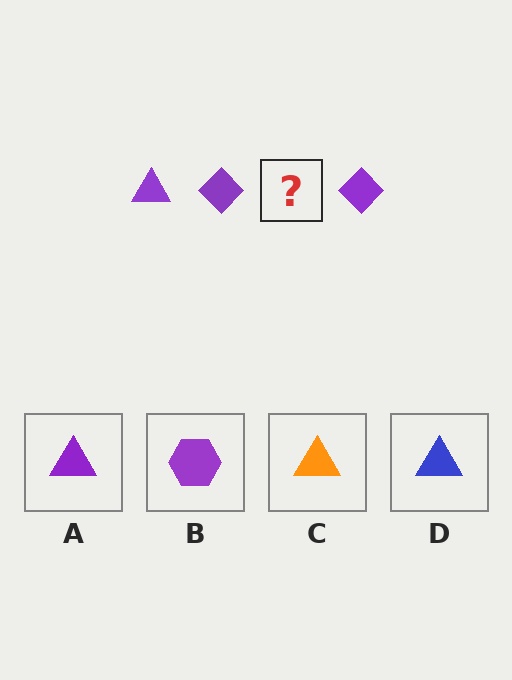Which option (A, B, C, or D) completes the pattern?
A.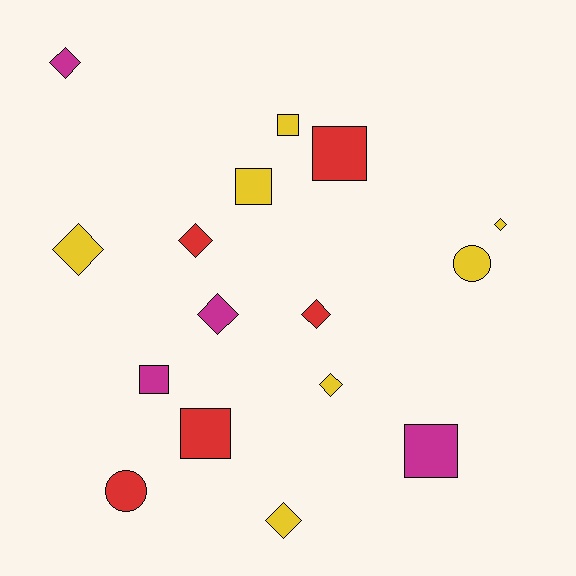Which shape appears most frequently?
Diamond, with 8 objects.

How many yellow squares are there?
There are 2 yellow squares.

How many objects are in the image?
There are 16 objects.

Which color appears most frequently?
Yellow, with 7 objects.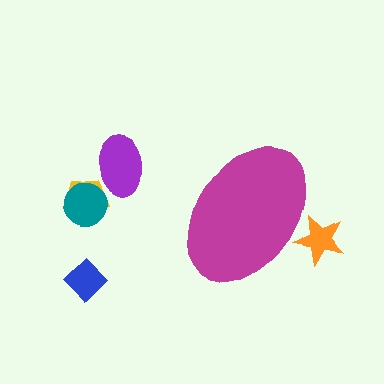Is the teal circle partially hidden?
No, the teal circle is fully visible.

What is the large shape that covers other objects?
A magenta ellipse.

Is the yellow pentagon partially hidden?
No, the yellow pentagon is fully visible.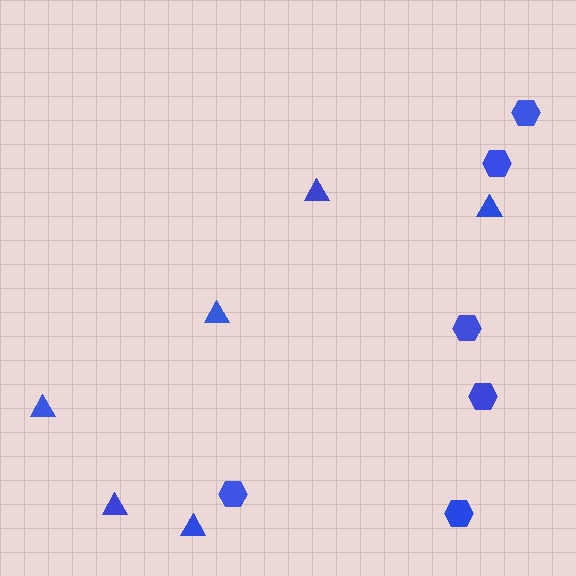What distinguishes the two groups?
There are 2 groups: one group of triangles (6) and one group of hexagons (6).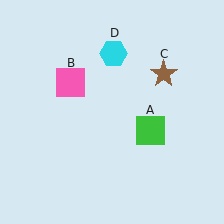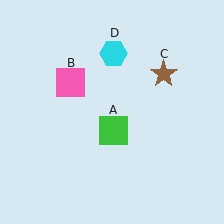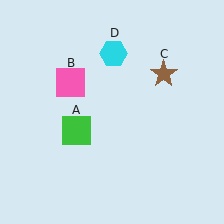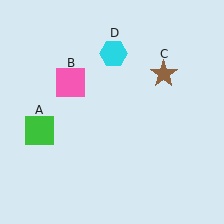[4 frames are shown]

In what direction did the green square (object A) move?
The green square (object A) moved left.